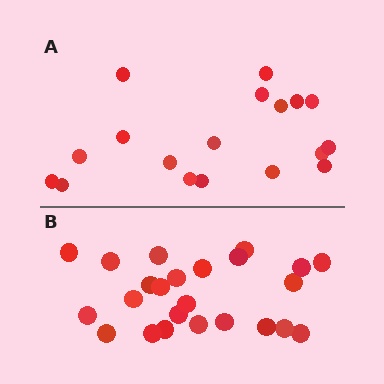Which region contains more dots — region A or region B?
Region B (the bottom region) has more dots.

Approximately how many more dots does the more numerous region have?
Region B has about 6 more dots than region A.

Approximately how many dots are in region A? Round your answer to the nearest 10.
About 20 dots. (The exact count is 18, which rounds to 20.)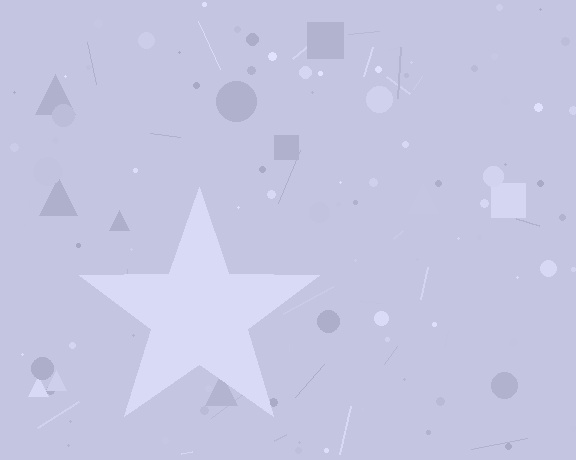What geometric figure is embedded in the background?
A star is embedded in the background.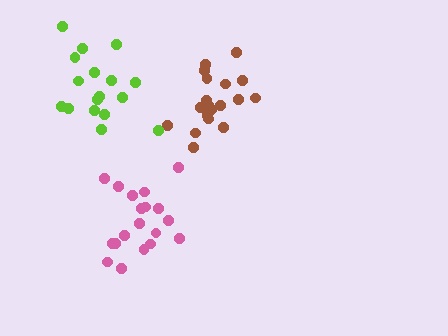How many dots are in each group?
Group 1: 19 dots, Group 2: 19 dots, Group 3: 17 dots (55 total).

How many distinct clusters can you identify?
There are 3 distinct clusters.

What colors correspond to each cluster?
The clusters are colored: pink, brown, lime.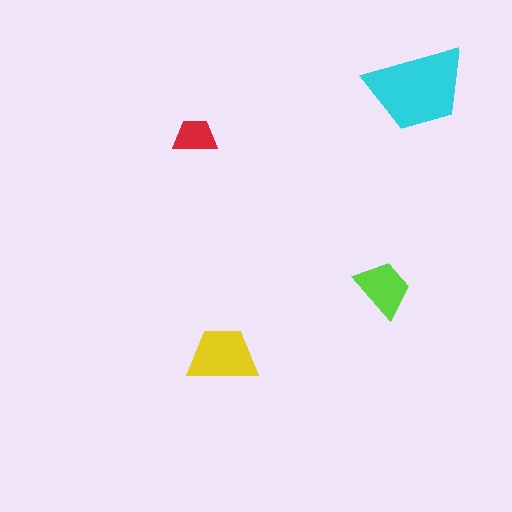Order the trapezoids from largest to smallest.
the cyan one, the yellow one, the lime one, the red one.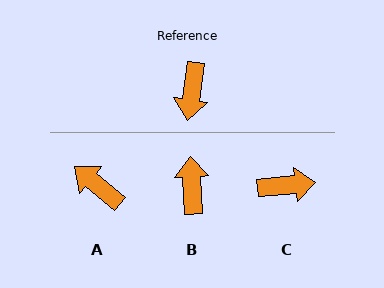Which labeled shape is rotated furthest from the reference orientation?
B, about 168 degrees away.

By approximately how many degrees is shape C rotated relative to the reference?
Approximately 104 degrees counter-clockwise.